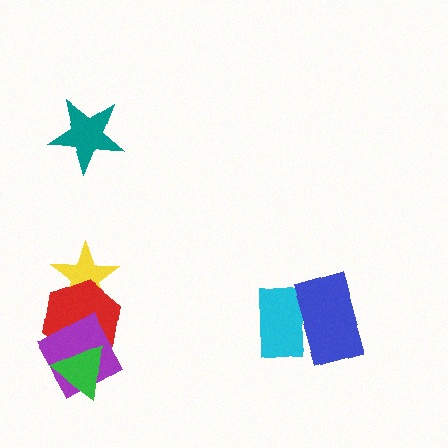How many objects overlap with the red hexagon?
3 objects overlap with the red hexagon.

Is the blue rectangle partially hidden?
No, no other shape covers it.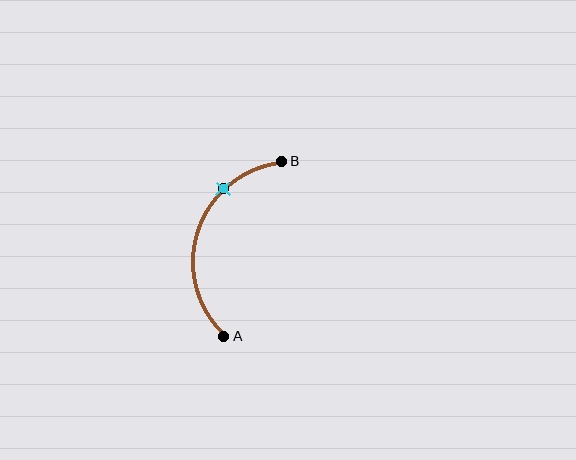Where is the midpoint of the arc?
The arc midpoint is the point on the curve farthest from the straight line joining A and B. It sits to the left of that line.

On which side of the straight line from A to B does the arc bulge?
The arc bulges to the left of the straight line connecting A and B.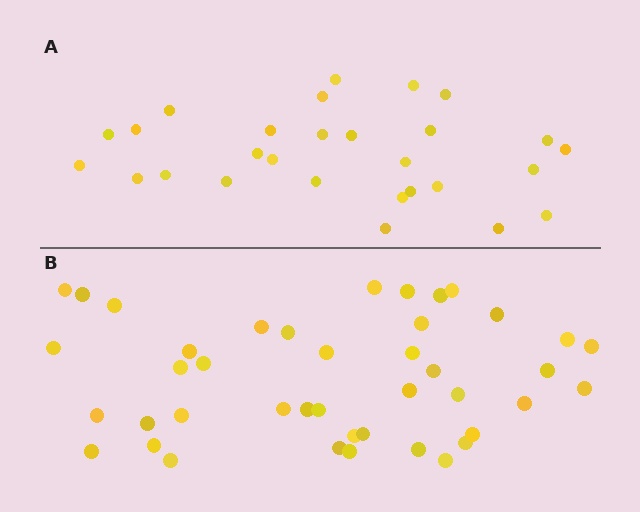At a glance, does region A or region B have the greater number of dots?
Region B (the bottom region) has more dots.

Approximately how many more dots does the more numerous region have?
Region B has approximately 15 more dots than region A.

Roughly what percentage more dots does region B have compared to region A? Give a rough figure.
About 50% more.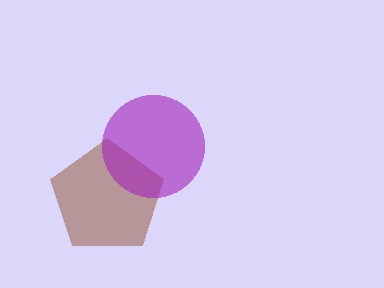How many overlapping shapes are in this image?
There are 2 overlapping shapes in the image.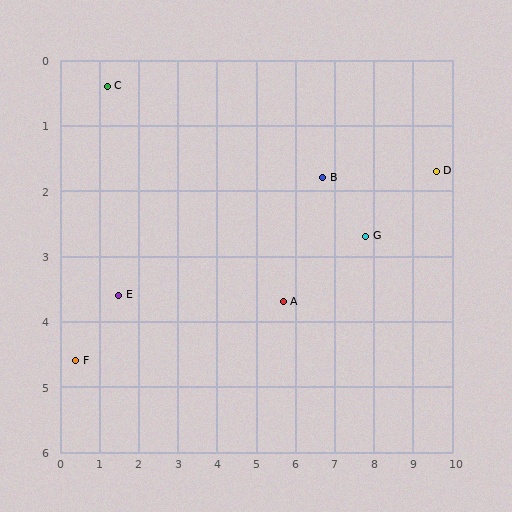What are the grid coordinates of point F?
Point F is at approximately (0.4, 4.6).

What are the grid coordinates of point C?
Point C is at approximately (1.2, 0.4).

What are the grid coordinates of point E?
Point E is at approximately (1.5, 3.6).